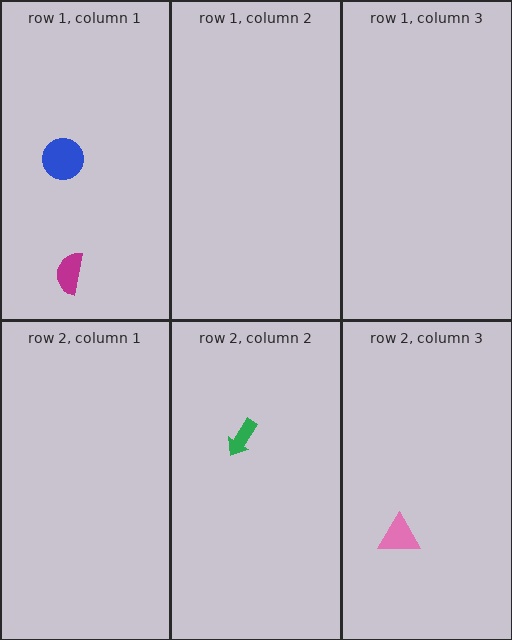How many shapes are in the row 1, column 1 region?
2.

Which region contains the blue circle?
The row 1, column 1 region.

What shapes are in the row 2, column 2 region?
The green arrow.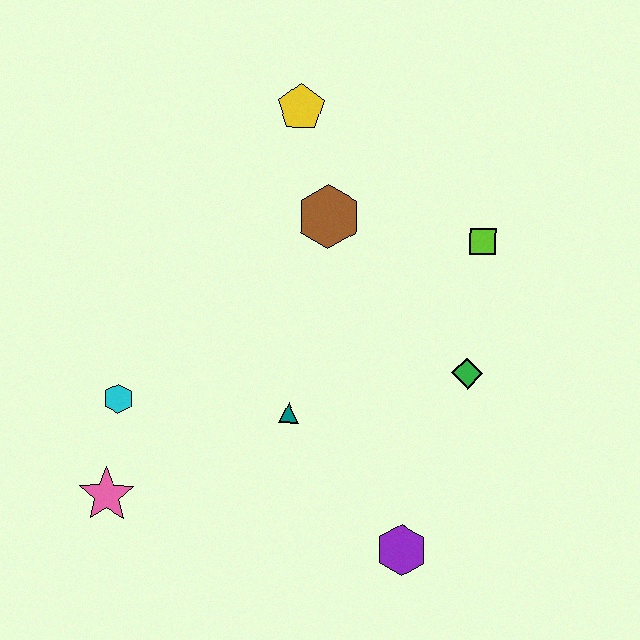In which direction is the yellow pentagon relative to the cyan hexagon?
The yellow pentagon is above the cyan hexagon.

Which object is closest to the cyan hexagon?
The pink star is closest to the cyan hexagon.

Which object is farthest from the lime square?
The pink star is farthest from the lime square.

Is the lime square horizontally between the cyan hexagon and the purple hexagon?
No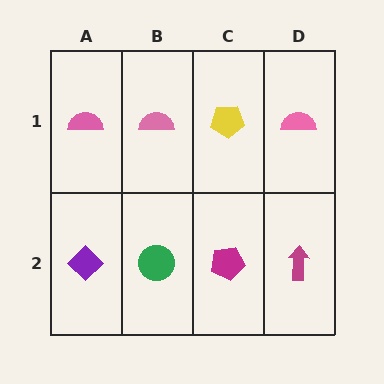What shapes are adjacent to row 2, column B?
A pink semicircle (row 1, column B), a purple diamond (row 2, column A), a magenta pentagon (row 2, column C).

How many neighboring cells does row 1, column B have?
3.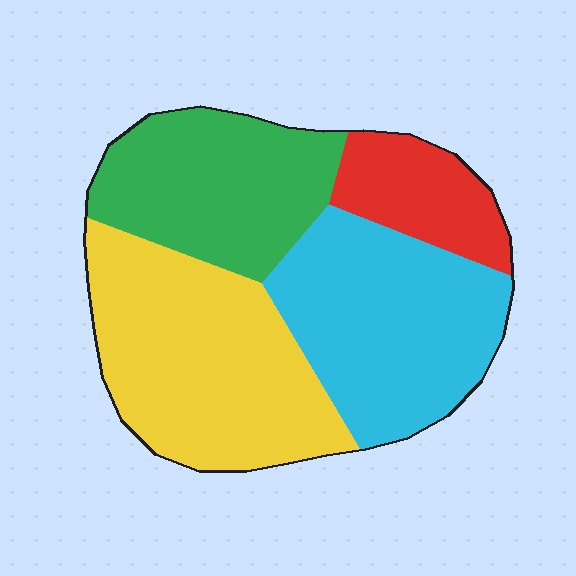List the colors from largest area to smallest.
From largest to smallest: yellow, cyan, green, red.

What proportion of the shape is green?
Green covers 24% of the shape.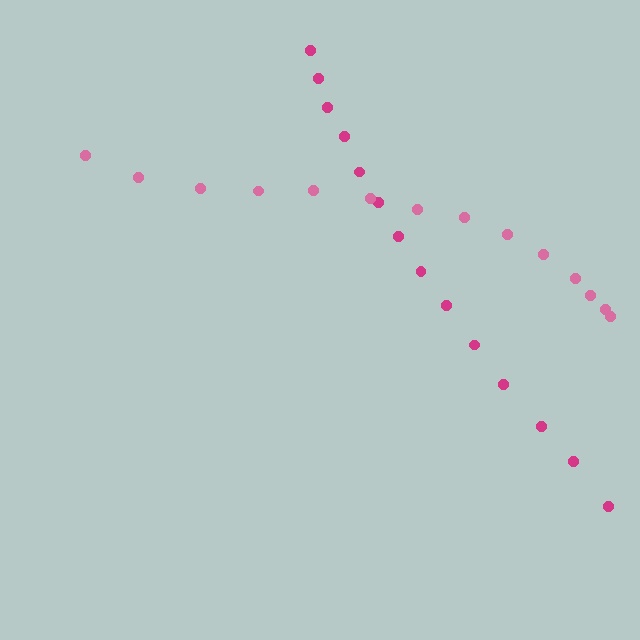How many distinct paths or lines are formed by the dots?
There are 2 distinct paths.